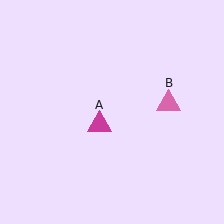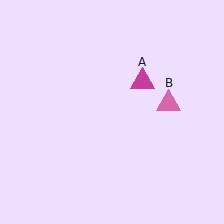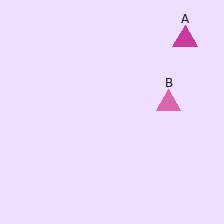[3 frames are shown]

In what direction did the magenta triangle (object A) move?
The magenta triangle (object A) moved up and to the right.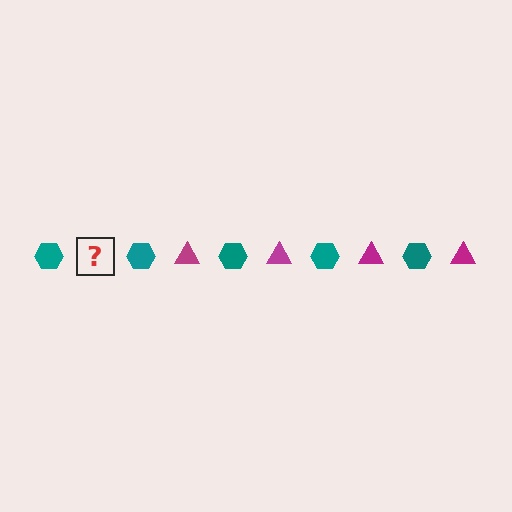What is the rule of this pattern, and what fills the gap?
The rule is that the pattern alternates between teal hexagon and magenta triangle. The gap should be filled with a magenta triangle.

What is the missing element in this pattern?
The missing element is a magenta triangle.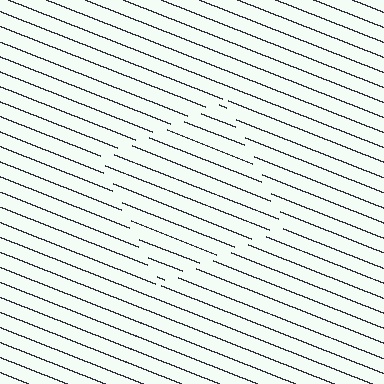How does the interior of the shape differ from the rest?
The interior of the shape contains the same grating, shifted by half a period — the contour is defined by the phase discontinuity where line-ends from the inner and outer gratings abut.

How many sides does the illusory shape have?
4 sides — the line-ends trace a square.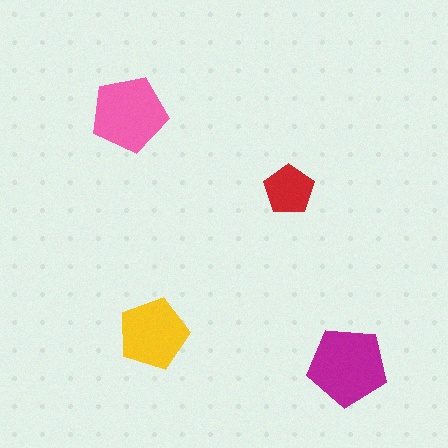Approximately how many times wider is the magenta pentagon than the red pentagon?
About 1.5 times wider.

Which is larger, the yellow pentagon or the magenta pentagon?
The magenta one.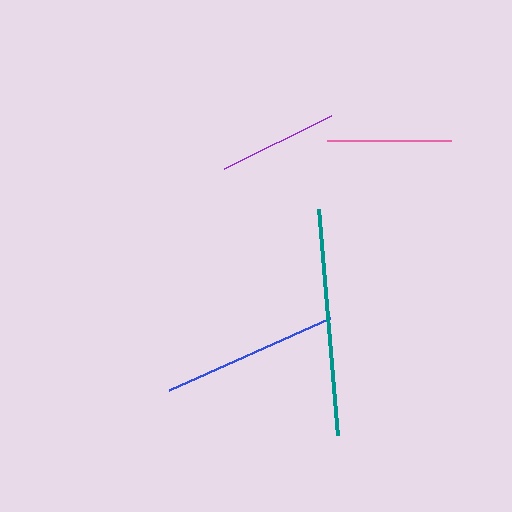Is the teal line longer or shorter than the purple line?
The teal line is longer than the purple line.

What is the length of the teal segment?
The teal segment is approximately 227 pixels long.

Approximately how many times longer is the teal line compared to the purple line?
The teal line is approximately 1.9 times the length of the purple line.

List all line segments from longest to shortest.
From longest to shortest: teal, blue, pink, purple.